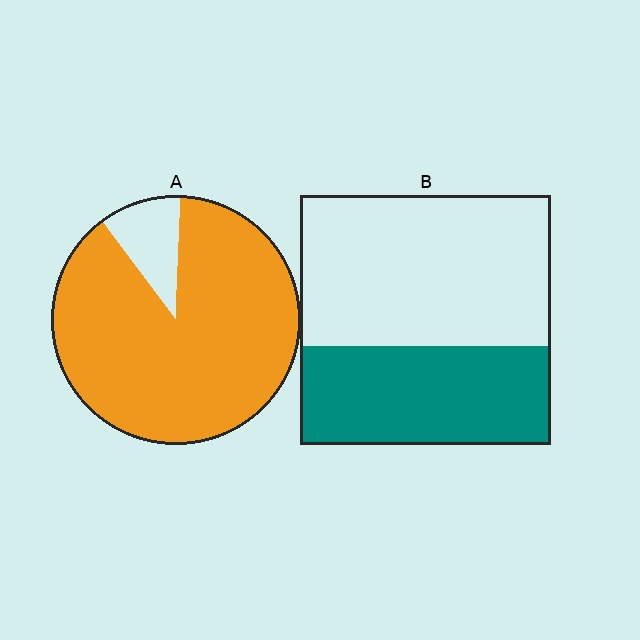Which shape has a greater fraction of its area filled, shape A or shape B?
Shape A.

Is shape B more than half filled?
No.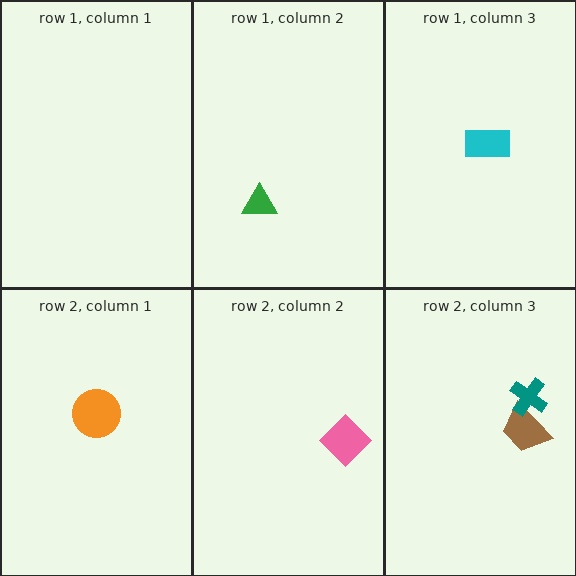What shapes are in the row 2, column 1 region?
The orange circle.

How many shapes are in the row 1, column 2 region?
1.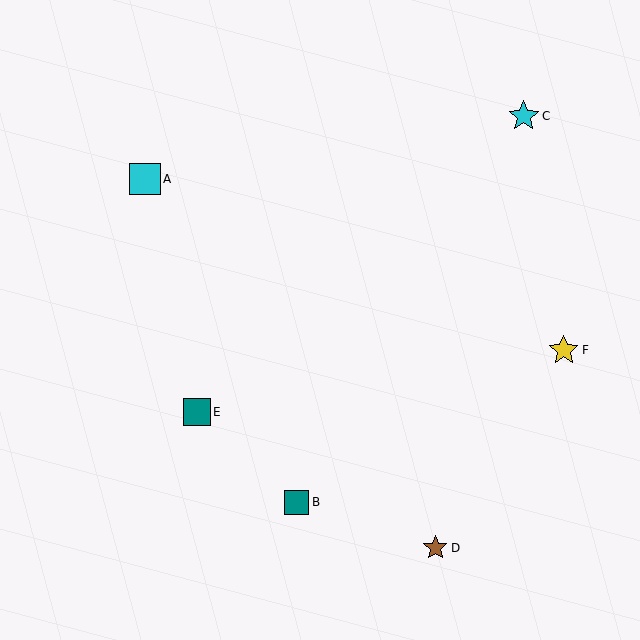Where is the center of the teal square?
The center of the teal square is at (297, 502).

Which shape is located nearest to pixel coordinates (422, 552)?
The brown star (labeled D) at (435, 548) is nearest to that location.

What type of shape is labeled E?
Shape E is a teal square.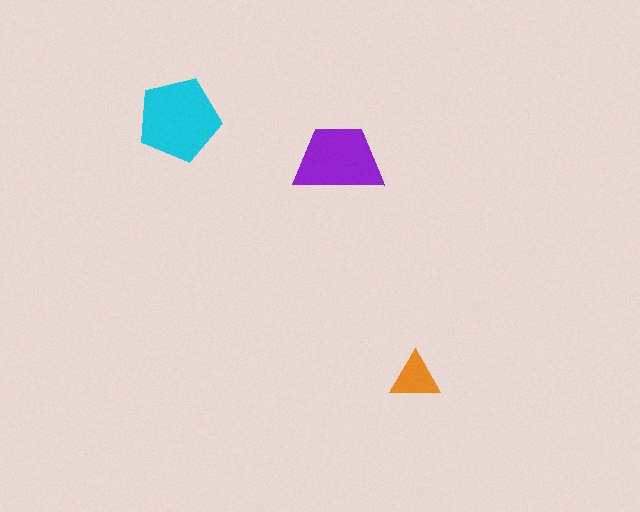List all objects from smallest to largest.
The orange triangle, the purple trapezoid, the cyan pentagon.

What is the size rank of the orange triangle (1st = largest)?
3rd.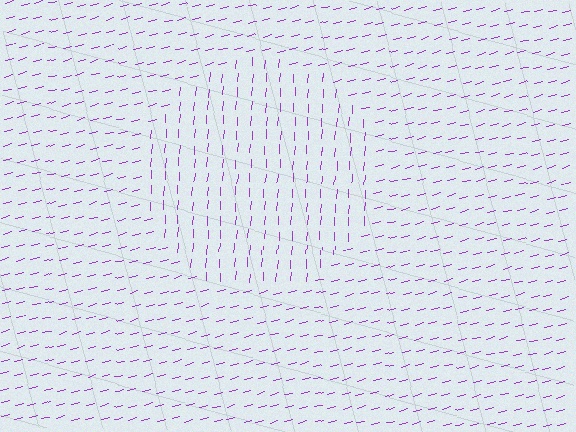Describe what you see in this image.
The image is filled with small purple line segments. A circle region in the image has lines oriented differently from the surrounding lines, creating a visible texture boundary.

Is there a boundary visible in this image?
Yes, there is a texture boundary formed by a change in line orientation.